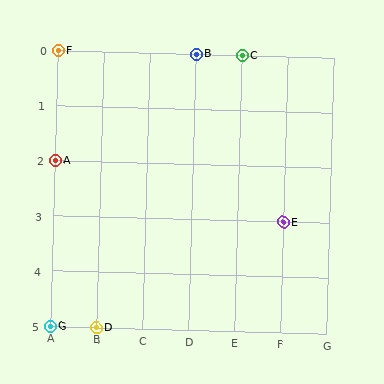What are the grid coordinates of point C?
Point C is at grid coordinates (E, 0).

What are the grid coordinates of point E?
Point E is at grid coordinates (F, 3).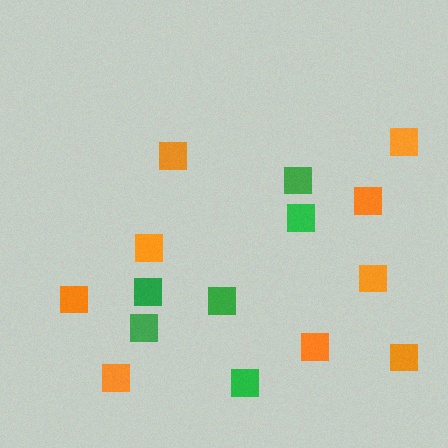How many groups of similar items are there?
There are 2 groups: one group of orange squares (9) and one group of green squares (6).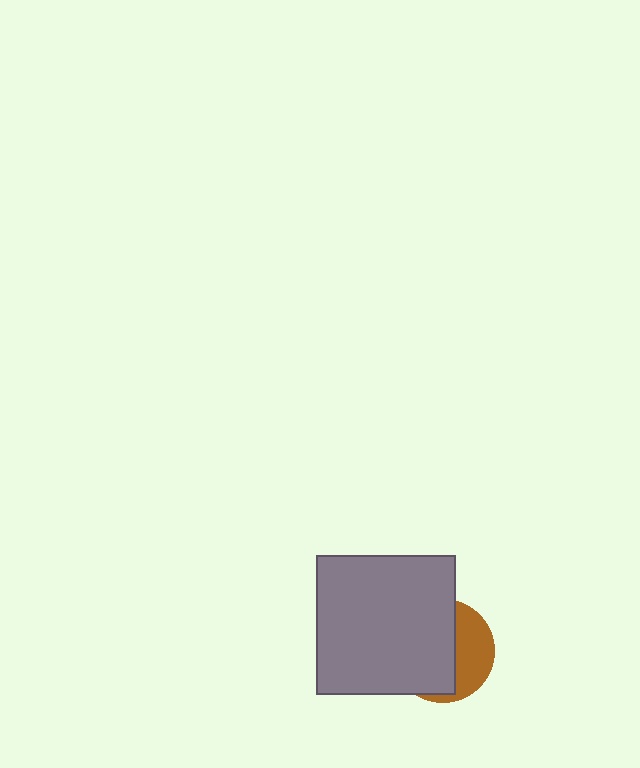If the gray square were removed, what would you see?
You would see the complete brown circle.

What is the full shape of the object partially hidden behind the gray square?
The partially hidden object is a brown circle.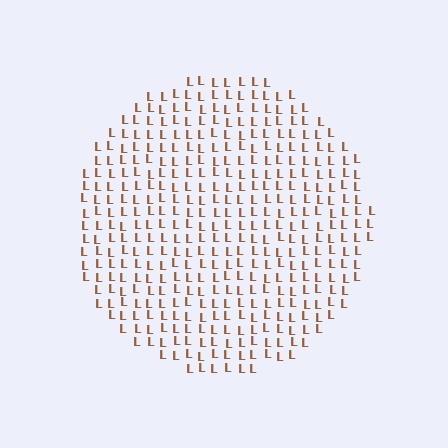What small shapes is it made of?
It is made of small letter L's.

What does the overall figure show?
The overall figure shows a circle.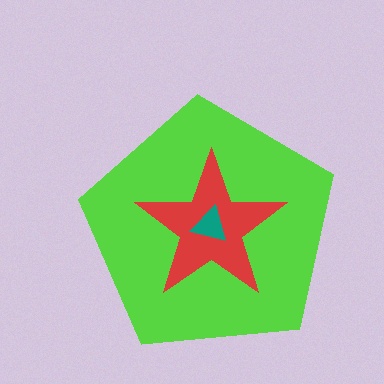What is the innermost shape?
The teal triangle.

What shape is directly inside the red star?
The teal triangle.